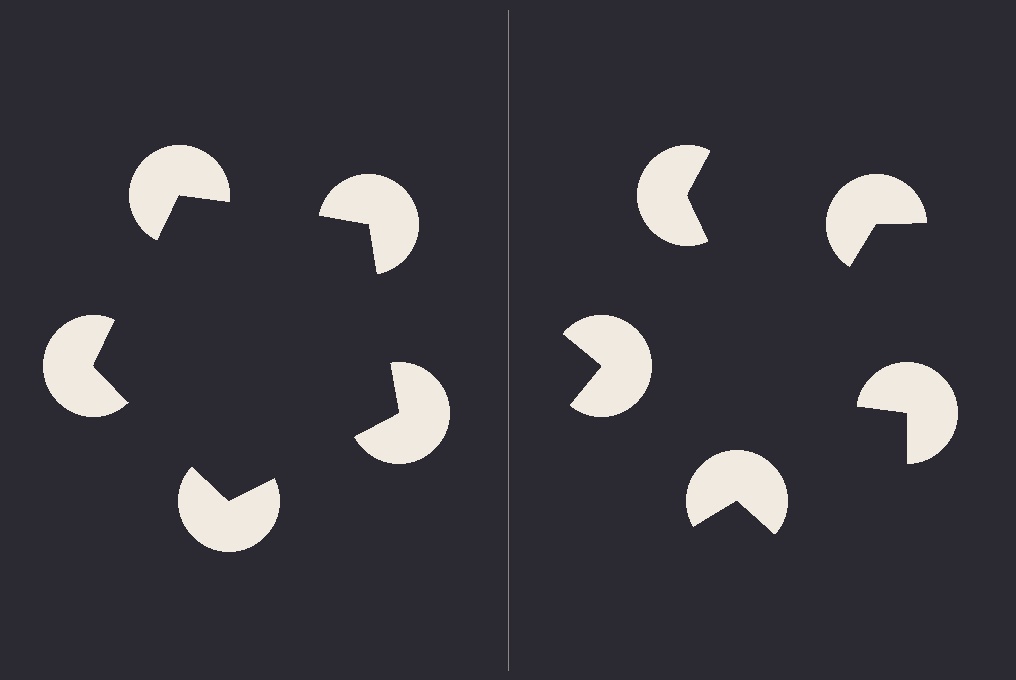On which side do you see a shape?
An illusory pentagon appears on the left side. On the right side the wedge cuts are rotated, so no coherent shape forms.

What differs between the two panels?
The pac-man discs are positioned identically on both sides; only the wedge orientations differ. On the left they align to a pentagon; on the right they are misaligned.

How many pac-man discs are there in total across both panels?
10 — 5 on each side.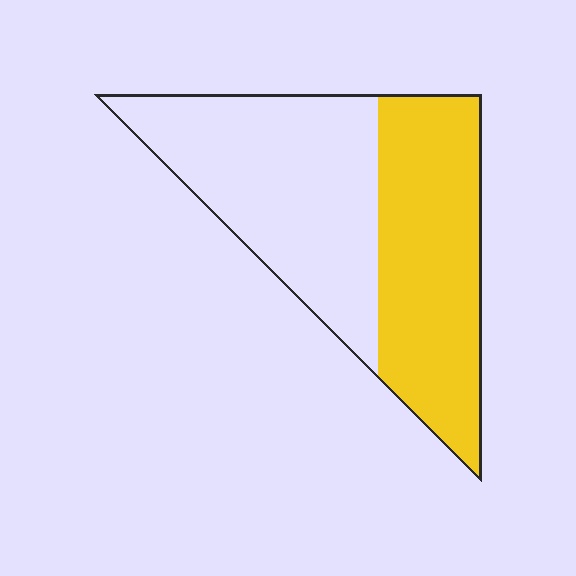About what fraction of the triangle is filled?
About one half (1/2).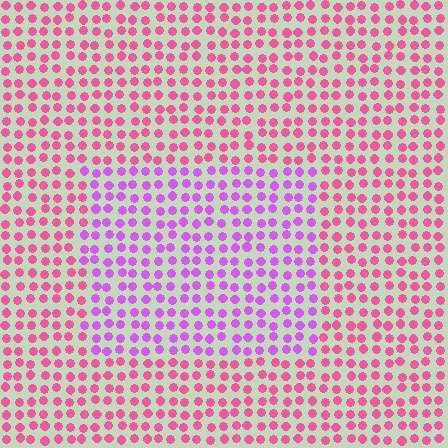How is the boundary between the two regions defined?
The boundary is defined purely by a slight shift in hue (about 42 degrees). Spacing, size, and orientation are identical on both sides.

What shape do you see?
I see a rectangle.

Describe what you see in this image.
The image is filled with small pink elements in a uniform arrangement. A rectangle-shaped region is visible where the elements are tinted to a slightly different hue, forming a subtle color boundary.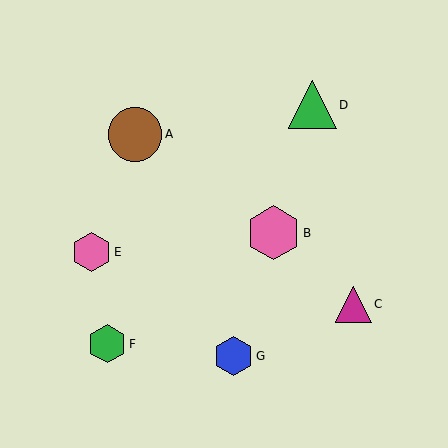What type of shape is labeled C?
Shape C is a magenta triangle.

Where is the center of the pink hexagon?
The center of the pink hexagon is at (273, 233).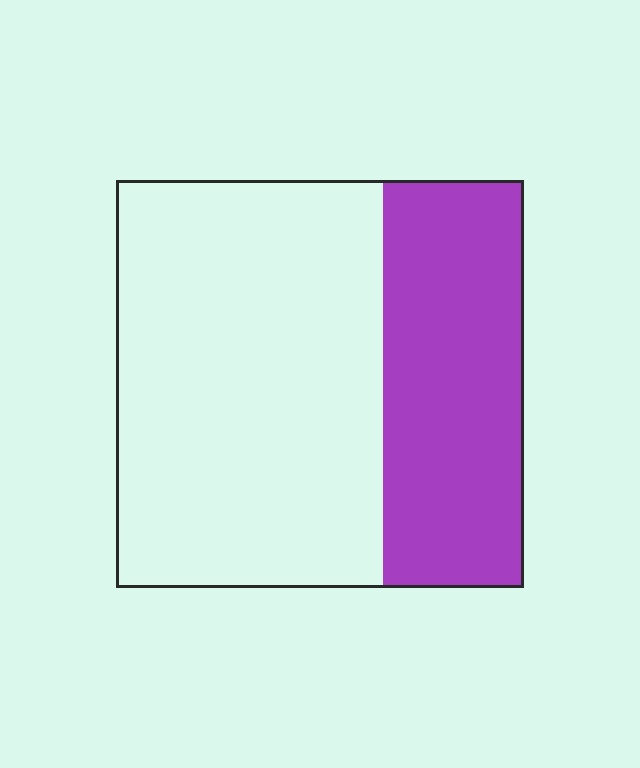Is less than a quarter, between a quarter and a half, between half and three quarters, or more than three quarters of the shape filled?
Between a quarter and a half.